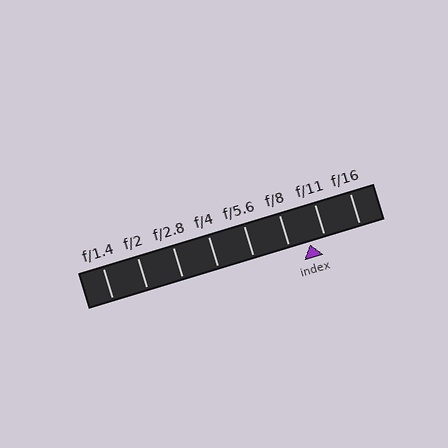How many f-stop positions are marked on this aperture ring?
There are 8 f-stop positions marked.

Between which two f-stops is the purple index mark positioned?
The index mark is between f/8 and f/11.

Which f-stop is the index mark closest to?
The index mark is closest to f/11.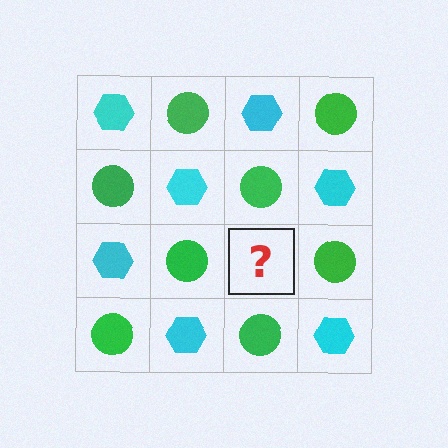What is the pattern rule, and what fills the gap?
The rule is that it alternates cyan hexagon and green circle in a checkerboard pattern. The gap should be filled with a cyan hexagon.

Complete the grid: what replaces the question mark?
The question mark should be replaced with a cyan hexagon.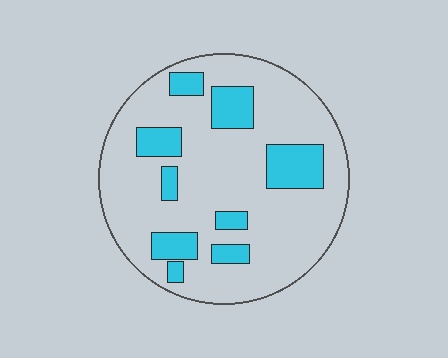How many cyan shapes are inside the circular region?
9.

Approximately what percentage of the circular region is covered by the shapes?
Approximately 20%.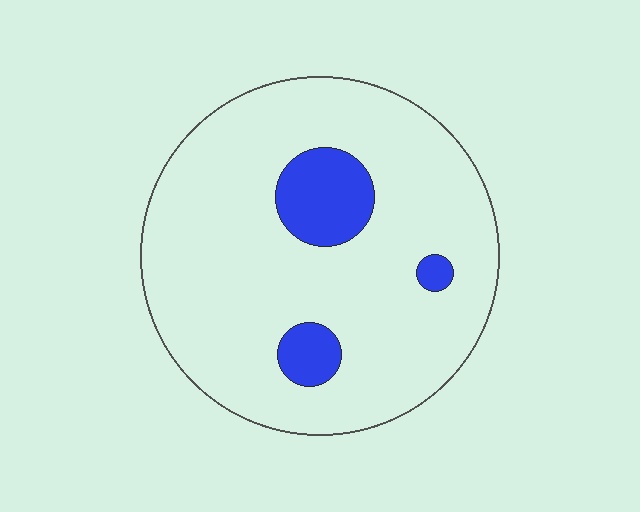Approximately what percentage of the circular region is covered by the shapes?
Approximately 10%.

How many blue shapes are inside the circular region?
3.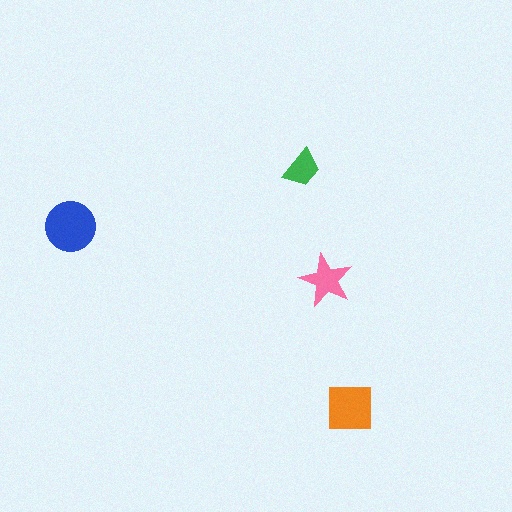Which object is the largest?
The blue circle.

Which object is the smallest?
The green trapezoid.